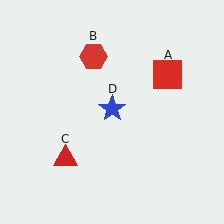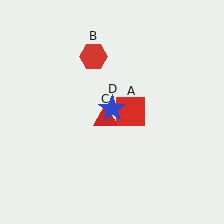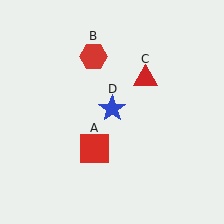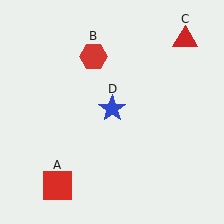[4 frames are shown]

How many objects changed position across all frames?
2 objects changed position: red square (object A), red triangle (object C).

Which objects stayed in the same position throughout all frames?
Red hexagon (object B) and blue star (object D) remained stationary.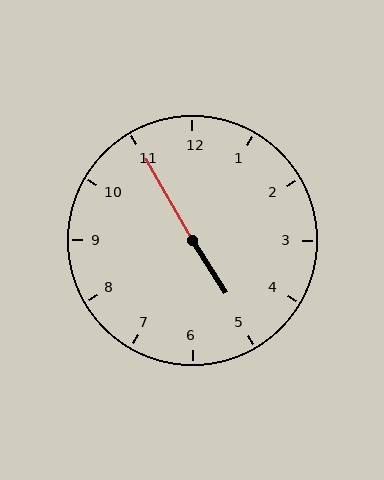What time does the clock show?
4:55.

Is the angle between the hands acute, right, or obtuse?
It is obtuse.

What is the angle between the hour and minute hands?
Approximately 178 degrees.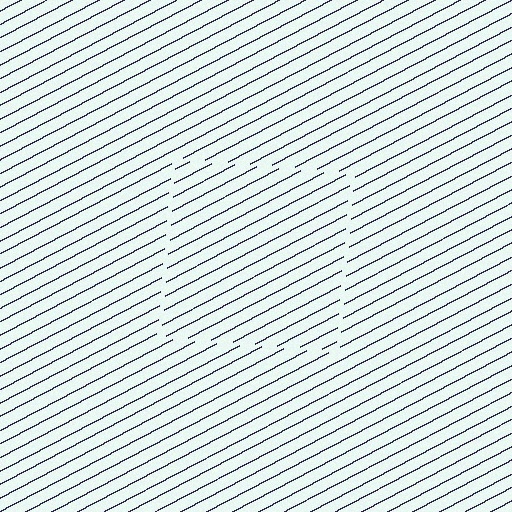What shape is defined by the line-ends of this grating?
An illusory square. The interior of the shape contains the same grating, shifted by half a period — the contour is defined by the phase discontinuity where line-ends from the inner and outer gratings abut.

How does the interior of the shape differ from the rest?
The interior of the shape contains the same grating, shifted by half a period — the contour is defined by the phase discontinuity where line-ends from the inner and outer gratings abut.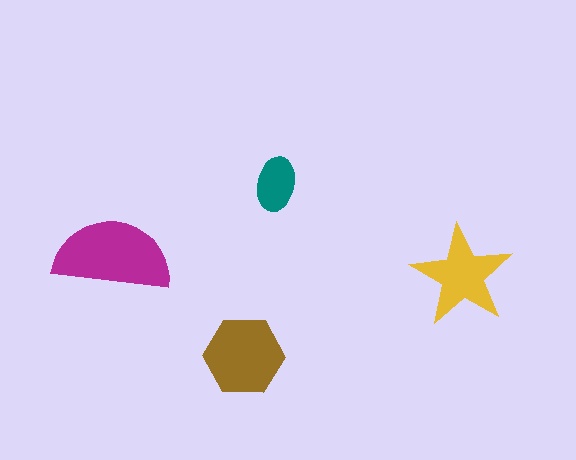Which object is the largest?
The magenta semicircle.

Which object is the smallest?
The teal ellipse.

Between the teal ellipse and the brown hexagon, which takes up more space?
The brown hexagon.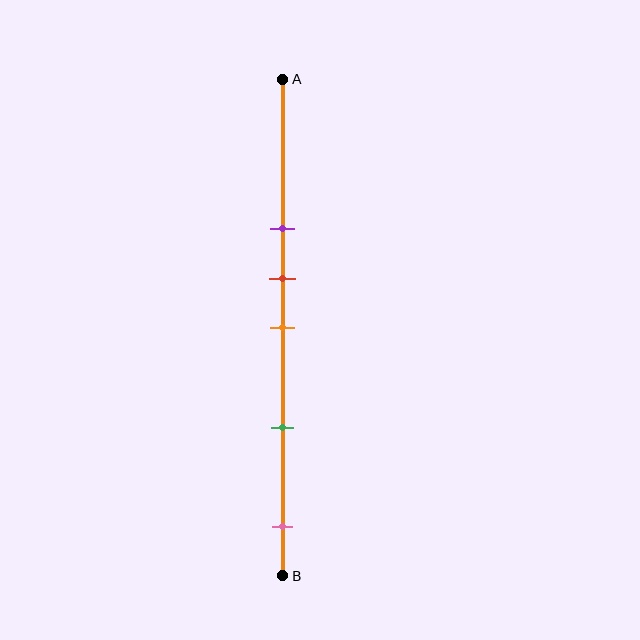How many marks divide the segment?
There are 5 marks dividing the segment.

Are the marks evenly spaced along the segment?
No, the marks are not evenly spaced.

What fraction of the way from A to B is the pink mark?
The pink mark is approximately 90% (0.9) of the way from A to B.